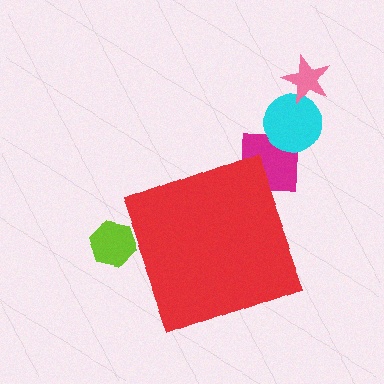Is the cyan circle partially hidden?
No, the cyan circle is fully visible.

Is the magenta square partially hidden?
Yes, the magenta square is partially hidden behind the red diamond.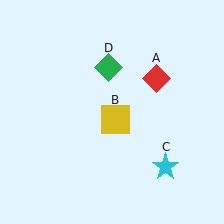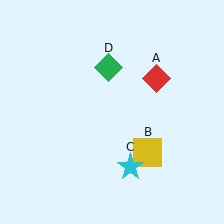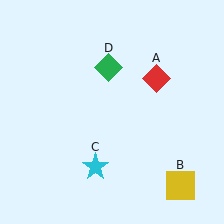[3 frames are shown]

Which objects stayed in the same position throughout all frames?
Red diamond (object A) and green diamond (object D) remained stationary.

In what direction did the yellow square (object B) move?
The yellow square (object B) moved down and to the right.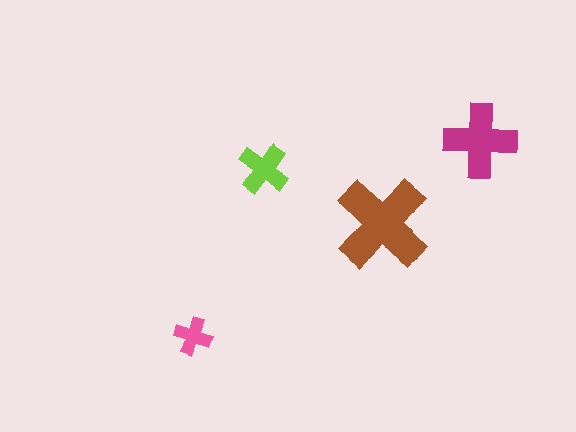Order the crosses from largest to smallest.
the brown one, the magenta one, the lime one, the pink one.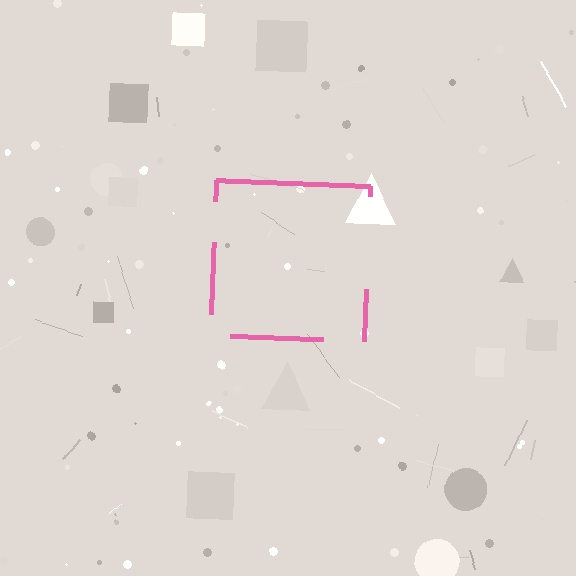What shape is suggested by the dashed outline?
The dashed outline suggests a square.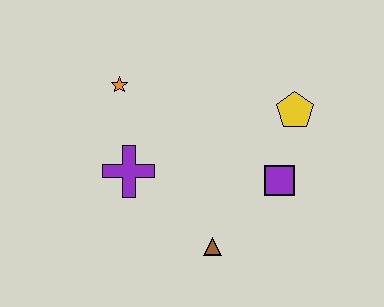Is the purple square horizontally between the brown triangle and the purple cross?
No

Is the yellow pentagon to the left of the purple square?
No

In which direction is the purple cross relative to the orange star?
The purple cross is below the orange star.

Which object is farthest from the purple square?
The orange star is farthest from the purple square.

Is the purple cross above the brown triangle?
Yes